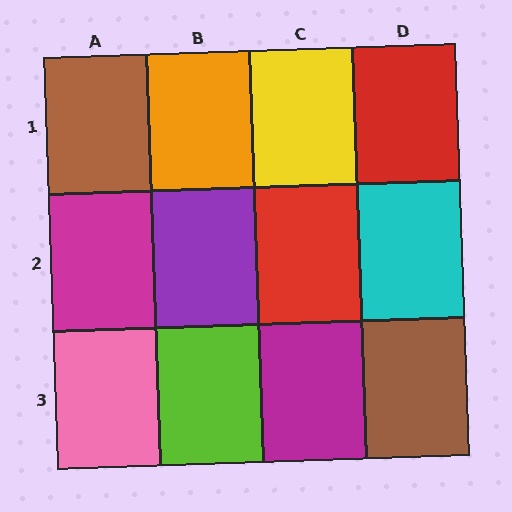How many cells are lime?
1 cell is lime.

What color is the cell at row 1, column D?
Red.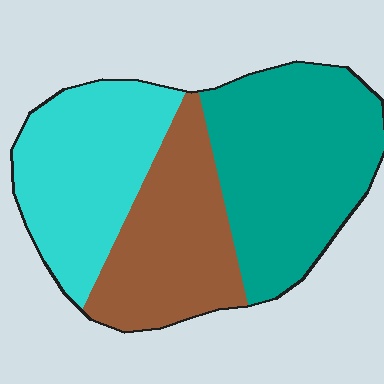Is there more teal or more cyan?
Teal.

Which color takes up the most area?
Teal, at roughly 40%.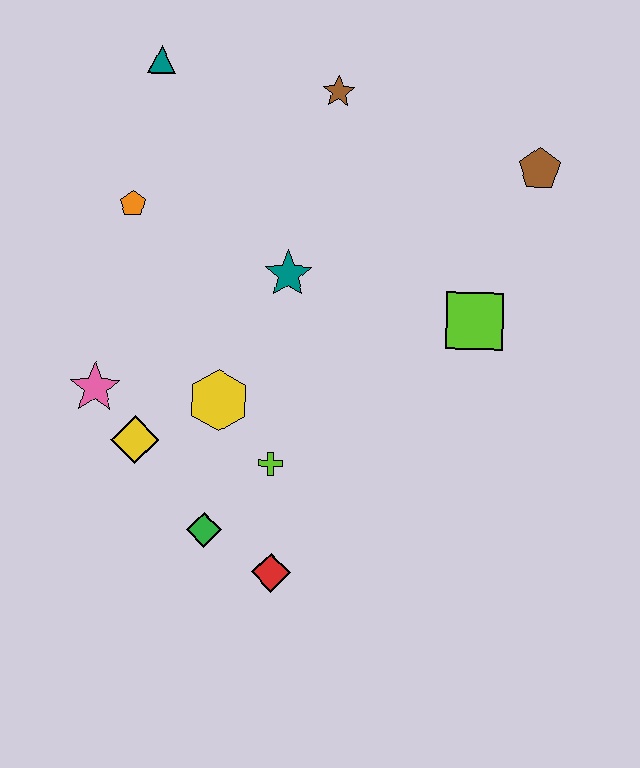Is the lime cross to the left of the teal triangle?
No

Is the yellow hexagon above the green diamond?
Yes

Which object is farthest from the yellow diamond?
The brown pentagon is farthest from the yellow diamond.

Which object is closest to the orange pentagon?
The teal triangle is closest to the orange pentagon.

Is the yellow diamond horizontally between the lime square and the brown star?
No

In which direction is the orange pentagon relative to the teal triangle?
The orange pentagon is below the teal triangle.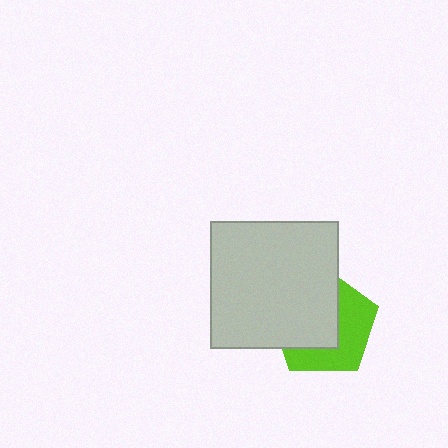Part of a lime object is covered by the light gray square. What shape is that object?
It is a pentagon.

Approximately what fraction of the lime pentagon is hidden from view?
Roughly 55% of the lime pentagon is hidden behind the light gray square.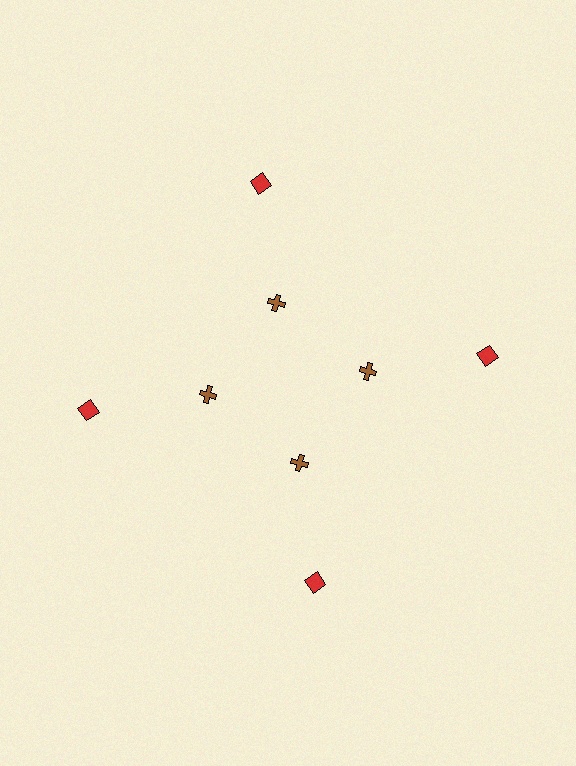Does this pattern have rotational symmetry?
Yes, this pattern has 4-fold rotational symmetry. It looks the same after rotating 90 degrees around the center.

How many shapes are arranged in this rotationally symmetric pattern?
There are 8 shapes, arranged in 4 groups of 2.